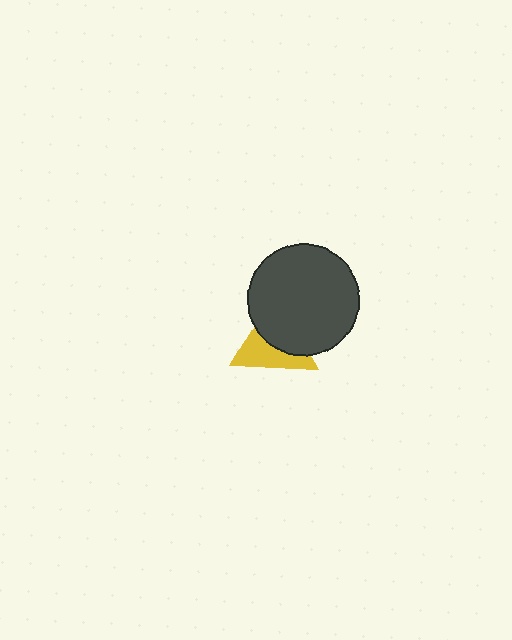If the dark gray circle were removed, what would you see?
You would see the complete yellow triangle.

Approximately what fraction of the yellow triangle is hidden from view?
Roughly 51% of the yellow triangle is hidden behind the dark gray circle.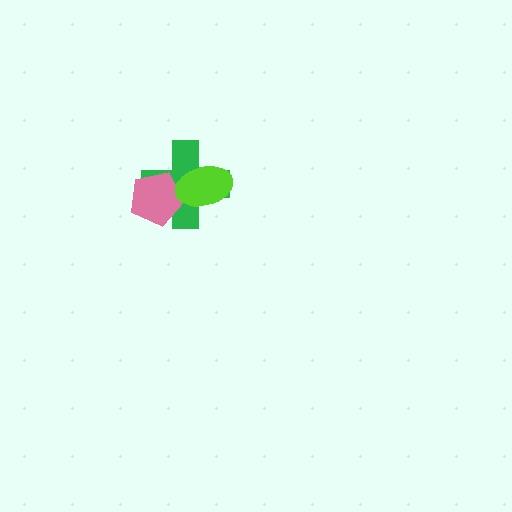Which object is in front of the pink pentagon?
The lime ellipse is in front of the pink pentagon.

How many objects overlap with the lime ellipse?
2 objects overlap with the lime ellipse.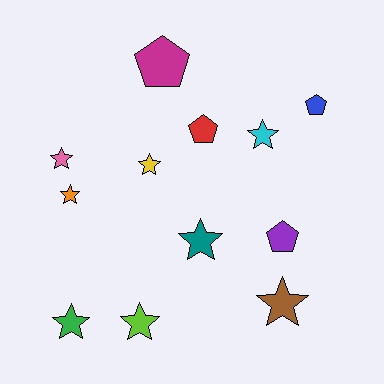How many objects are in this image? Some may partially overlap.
There are 12 objects.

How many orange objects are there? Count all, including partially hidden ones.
There is 1 orange object.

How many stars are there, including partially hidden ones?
There are 8 stars.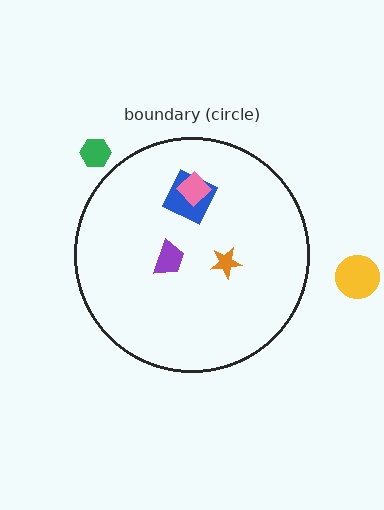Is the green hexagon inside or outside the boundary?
Outside.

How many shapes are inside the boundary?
4 inside, 2 outside.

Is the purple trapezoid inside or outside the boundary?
Inside.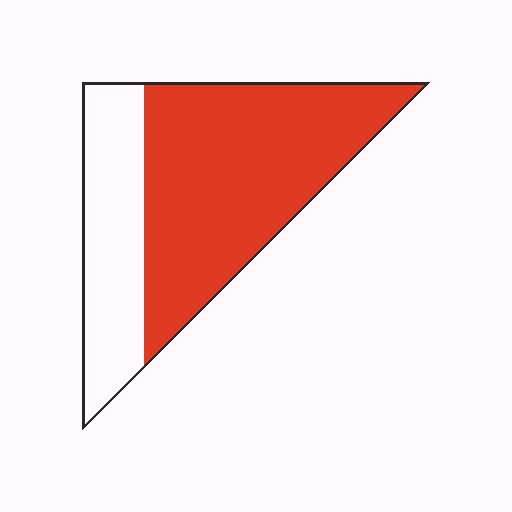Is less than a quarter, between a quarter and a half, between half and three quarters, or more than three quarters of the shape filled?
Between half and three quarters.